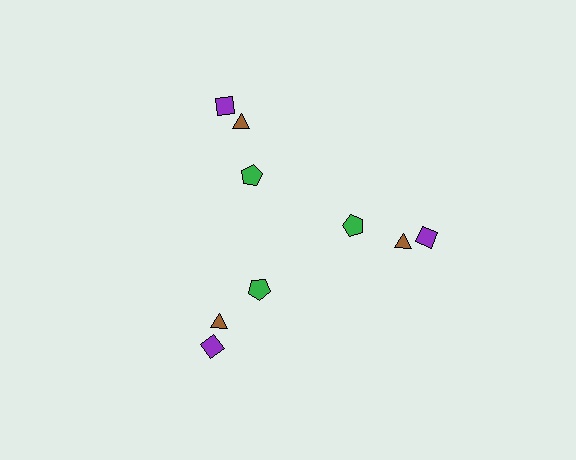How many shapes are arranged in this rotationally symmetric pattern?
There are 9 shapes, arranged in 3 groups of 3.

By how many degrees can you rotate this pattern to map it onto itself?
The pattern maps onto itself every 120 degrees of rotation.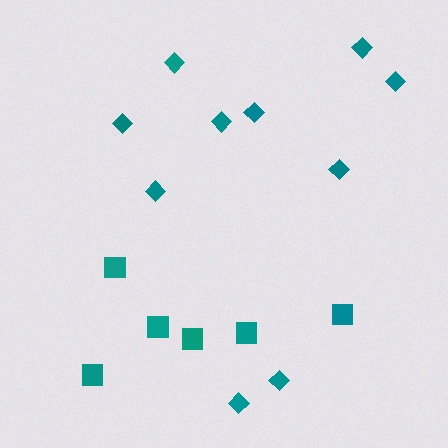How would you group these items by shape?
There are 2 groups: one group of squares (6) and one group of diamonds (10).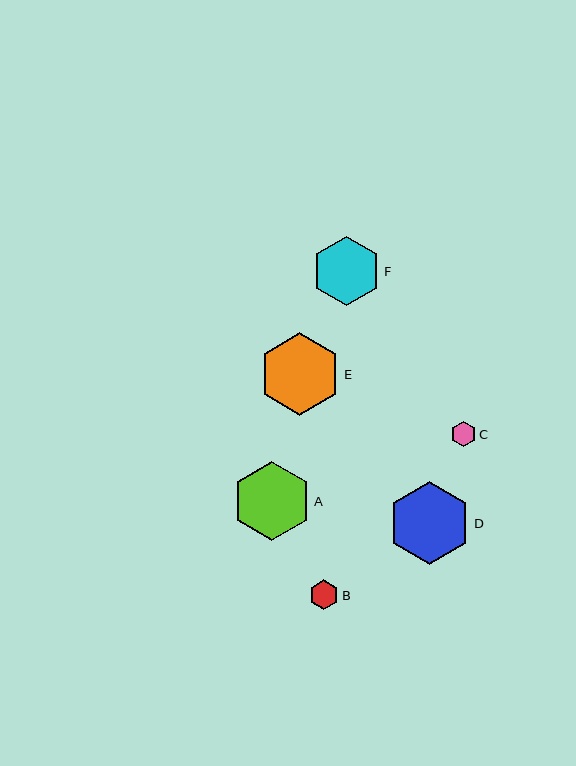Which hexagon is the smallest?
Hexagon C is the smallest with a size of approximately 25 pixels.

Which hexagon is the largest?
Hexagon D is the largest with a size of approximately 83 pixels.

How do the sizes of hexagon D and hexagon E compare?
Hexagon D and hexagon E are approximately the same size.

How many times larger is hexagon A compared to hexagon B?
Hexagon A is approximately 2.7 times the size of hexagon B.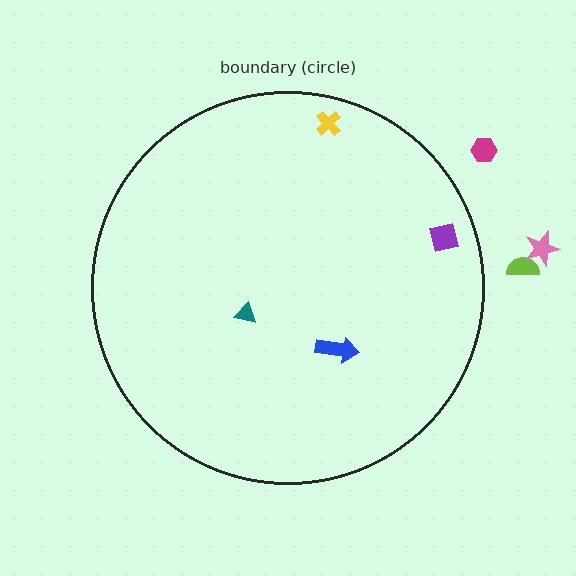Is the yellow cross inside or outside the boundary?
Inside.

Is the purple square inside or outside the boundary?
Inside.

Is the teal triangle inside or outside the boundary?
Inside.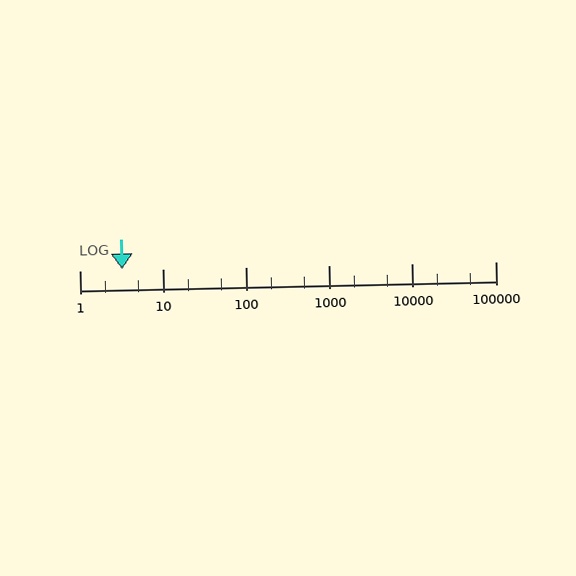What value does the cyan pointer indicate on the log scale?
The pointer indicates approximately 3.2.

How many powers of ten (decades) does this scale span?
The scale spans 5 decades, from 1 to 100000.